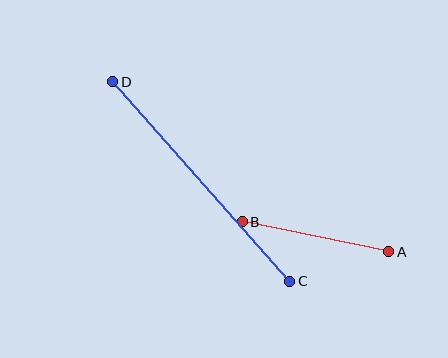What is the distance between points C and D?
The distance is approximately 267 pixels.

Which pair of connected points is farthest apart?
Points C and D are farthest apart.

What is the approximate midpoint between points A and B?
The midpoint is at approximately (316, 237) pixels.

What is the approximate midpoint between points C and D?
The midpoint is at approximately (201, 181) pixels.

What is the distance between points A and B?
The distance is approximately 149 pixels.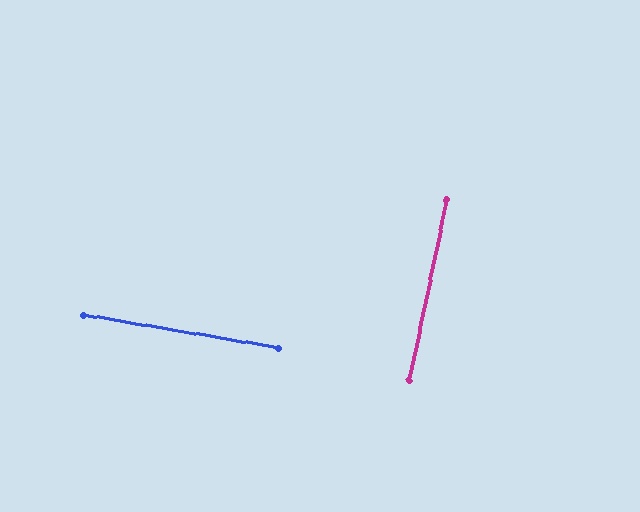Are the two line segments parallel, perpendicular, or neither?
Perpendicular — they meet at approximately 88°.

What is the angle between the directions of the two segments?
Approximately 88 degrees.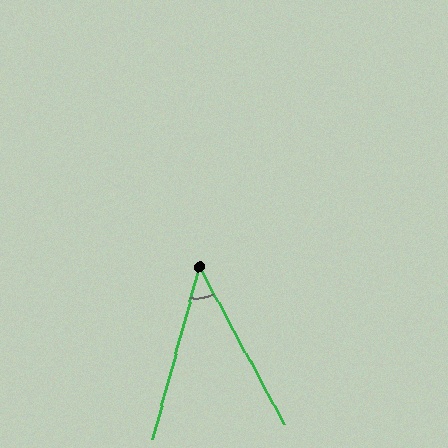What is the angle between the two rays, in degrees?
Approximately 44 degrees.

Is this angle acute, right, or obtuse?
It is acute.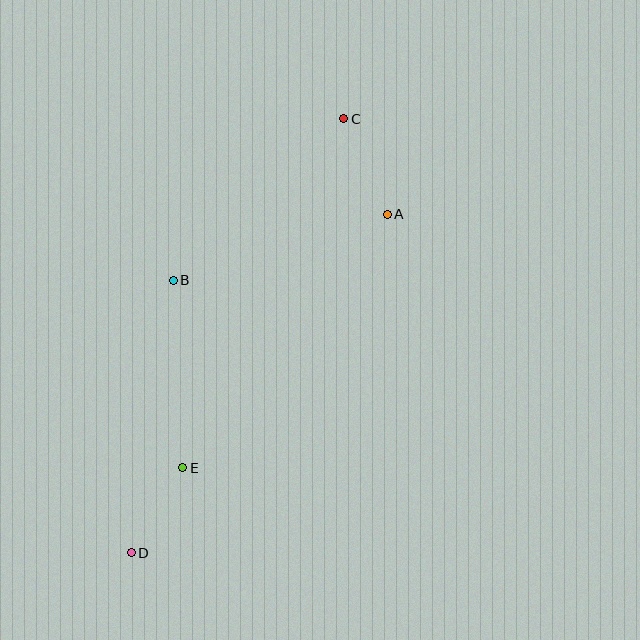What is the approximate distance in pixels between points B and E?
The distance between B and E is approximately 188 pixels.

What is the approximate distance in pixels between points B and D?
The distance between B and D is approximately 275 pixels.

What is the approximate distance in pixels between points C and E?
The distance between C and E is approximately 384 pixels.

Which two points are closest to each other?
Points D and E are closest to each other.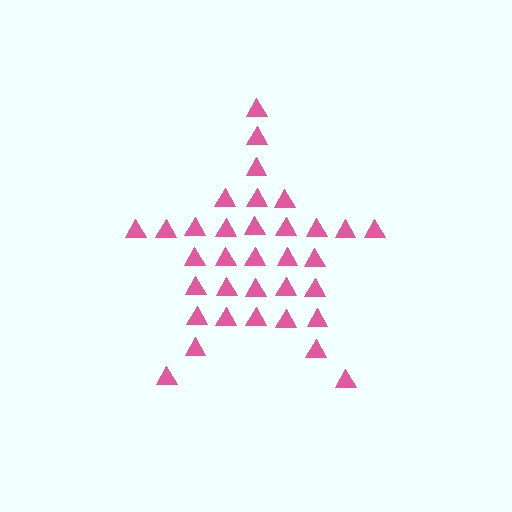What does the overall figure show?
The overall figure shows a star.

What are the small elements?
The small elements are triangles.